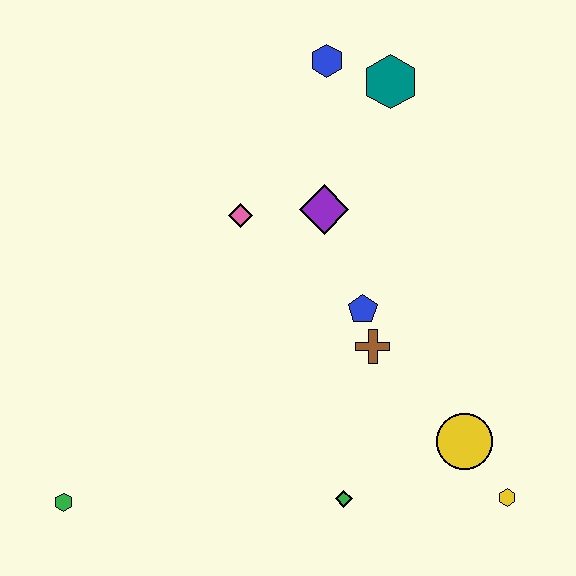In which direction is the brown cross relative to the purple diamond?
The brown cross is below the purple diamond.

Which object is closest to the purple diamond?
The pink diamond is closest to the purple diamond.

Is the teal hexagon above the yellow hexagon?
Yes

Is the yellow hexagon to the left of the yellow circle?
No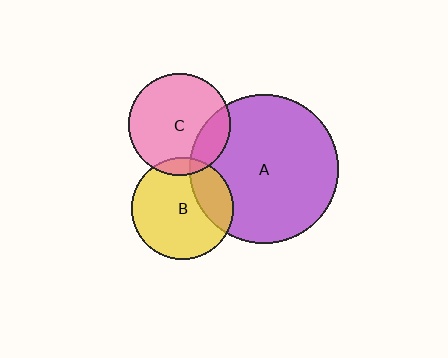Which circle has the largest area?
Circle A (purple).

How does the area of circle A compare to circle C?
Approximately 2.1 times.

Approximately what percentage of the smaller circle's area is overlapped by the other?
Approximately 25%.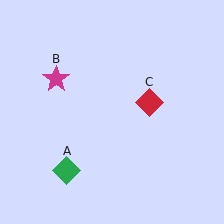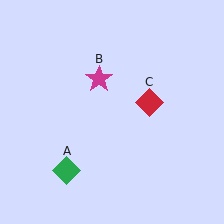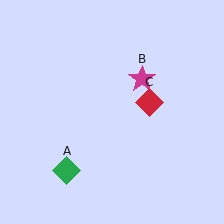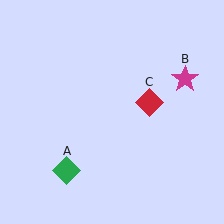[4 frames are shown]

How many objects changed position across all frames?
1 object changed position: magenta star (object B).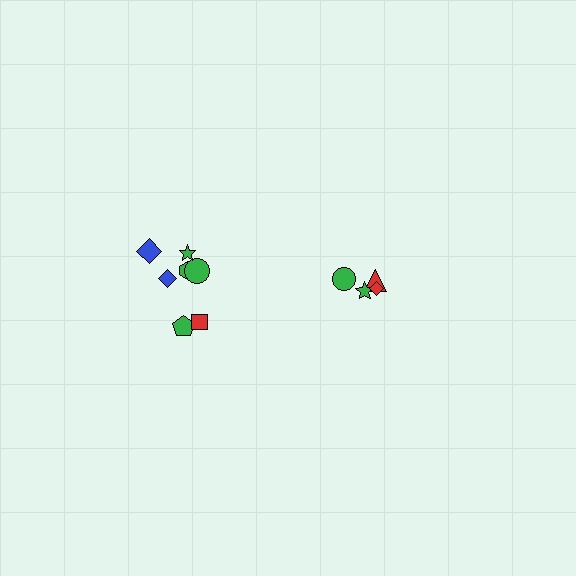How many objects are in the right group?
There are 4 objects.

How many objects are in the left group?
There are 7 objects.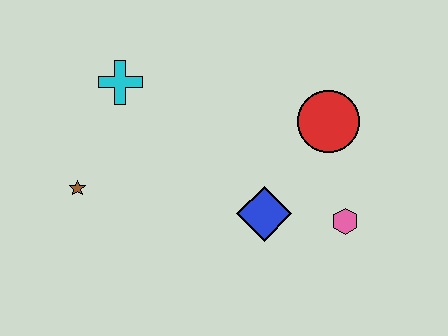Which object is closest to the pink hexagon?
The blue diamond is closest to the pink hexagon.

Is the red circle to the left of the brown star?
No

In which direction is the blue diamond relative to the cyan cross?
The blue diamond is to the right of the cyan cross.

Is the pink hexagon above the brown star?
No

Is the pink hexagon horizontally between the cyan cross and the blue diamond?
No